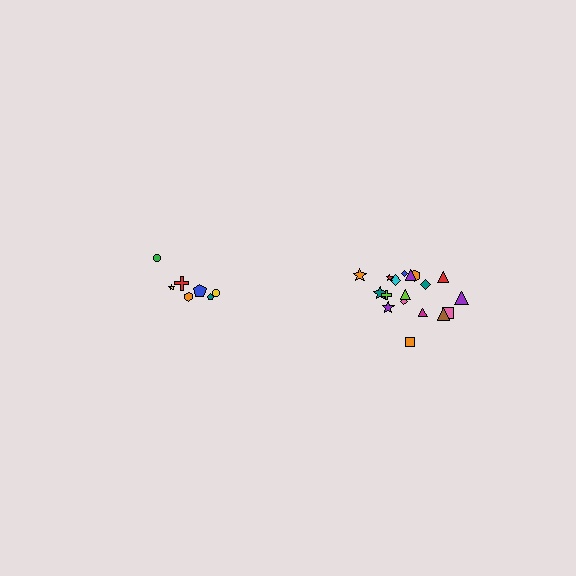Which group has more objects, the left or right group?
The right group.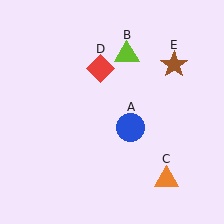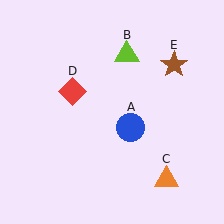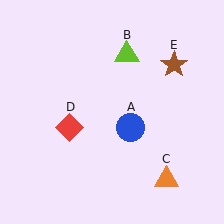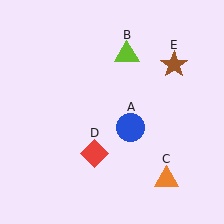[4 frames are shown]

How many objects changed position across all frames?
1 object changed position: red diamond (object D).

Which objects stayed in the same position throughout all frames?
Blue circle (object A) and lime triangle (object B) and orange triangle (object C) and brown star (object E) remained stationary.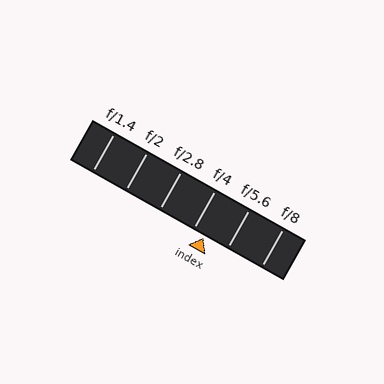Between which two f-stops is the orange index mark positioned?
The index mark is between f/4 and f/5.6.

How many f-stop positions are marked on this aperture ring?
There are 6 f-stop positions marked.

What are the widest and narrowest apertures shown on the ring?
The widest aperture shown is f/1.4 and the narrowest is f/8.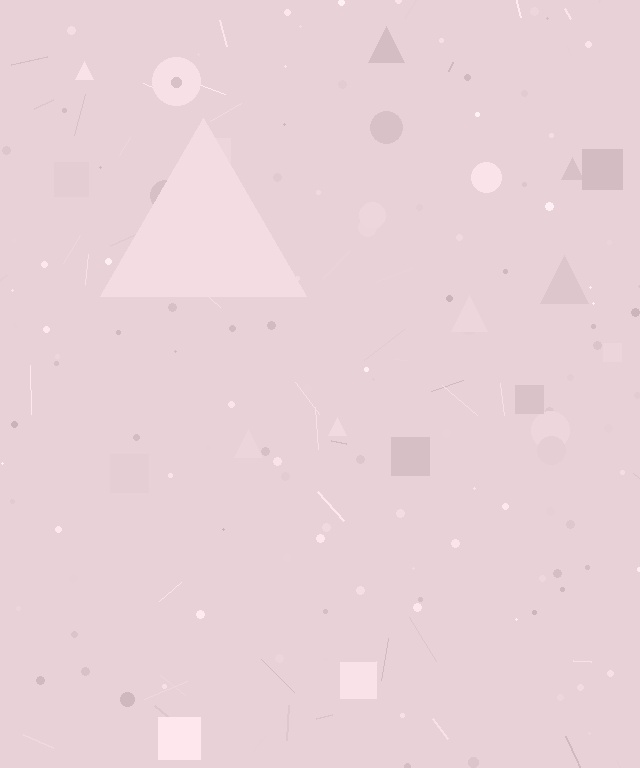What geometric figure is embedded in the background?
A triangle is embedded in the background.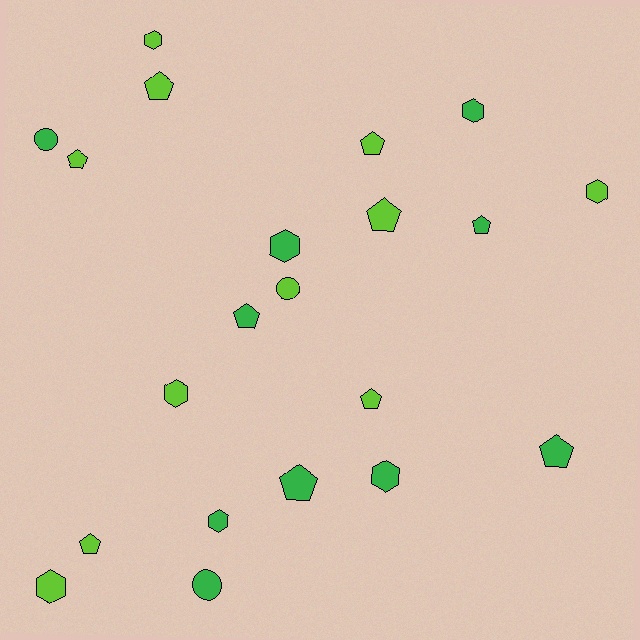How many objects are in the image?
There are 21 objects.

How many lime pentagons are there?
There are 6 lime pentagons.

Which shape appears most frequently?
Pentagon, with 10 objects.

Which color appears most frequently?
Lime, with 11 objects.